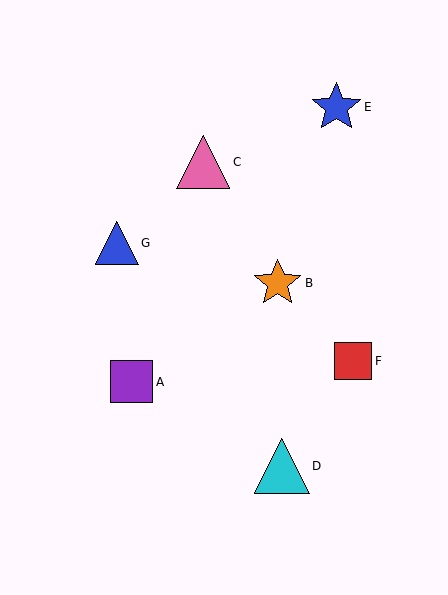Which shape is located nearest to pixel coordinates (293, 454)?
The cyan triangle (labeled D) at (282, 466) is nearest to that location.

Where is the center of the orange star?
The center of the orange star is at (278, 283).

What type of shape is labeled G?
Shape G is a blue triangle.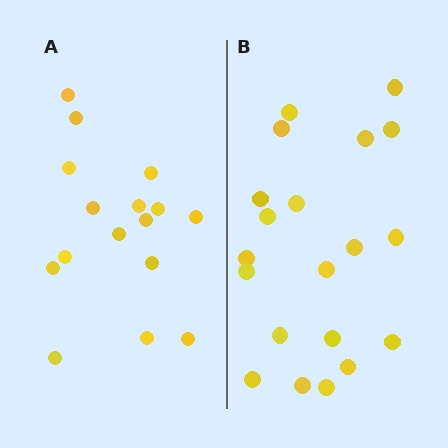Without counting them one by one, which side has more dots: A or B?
Region B (the right region) has more dots.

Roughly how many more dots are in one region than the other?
Region B has about 4 more dots than region A.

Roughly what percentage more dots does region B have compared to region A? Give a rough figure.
About 25% more.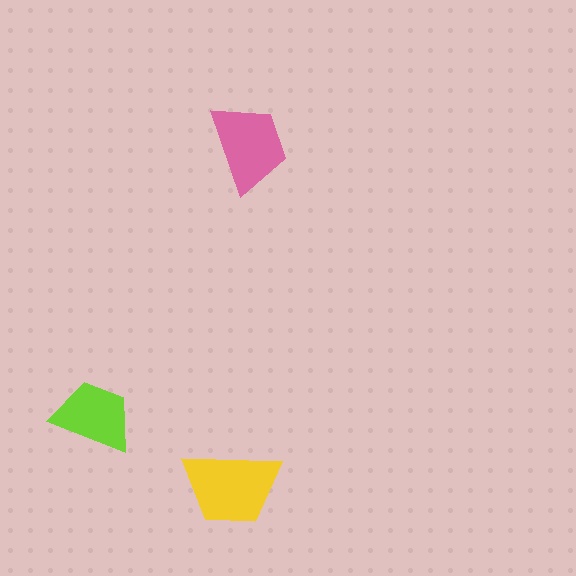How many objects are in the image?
There are 3 objects in the image.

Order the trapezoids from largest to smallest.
the yellow one, the pink one, the lime one.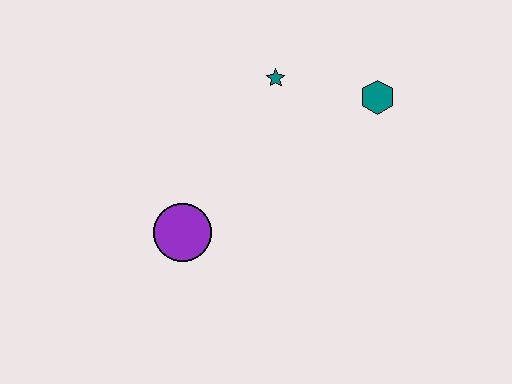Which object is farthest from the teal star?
The purple circle is farthest from the teal star.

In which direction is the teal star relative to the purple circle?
The teal star is above the purple circle.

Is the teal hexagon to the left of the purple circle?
No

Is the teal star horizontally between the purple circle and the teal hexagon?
Yes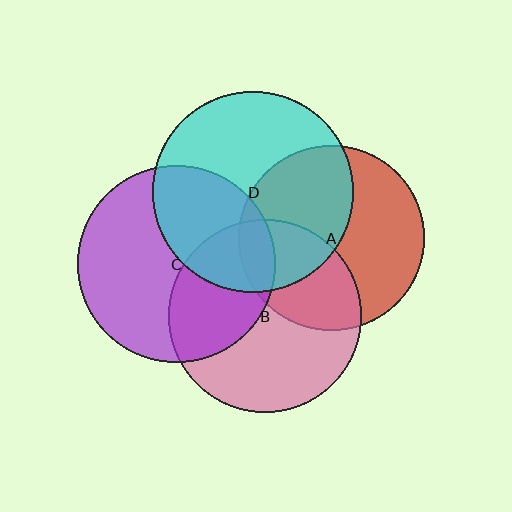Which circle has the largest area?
Circle D (cyan).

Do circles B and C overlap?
Yes.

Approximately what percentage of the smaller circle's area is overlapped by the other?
Approximately 35%.